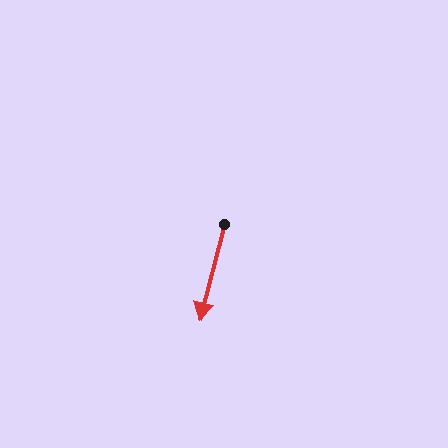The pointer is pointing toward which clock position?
Roughly 6 o'clock.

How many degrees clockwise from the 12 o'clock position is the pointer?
Approximately 194 degrees.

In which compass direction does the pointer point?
South.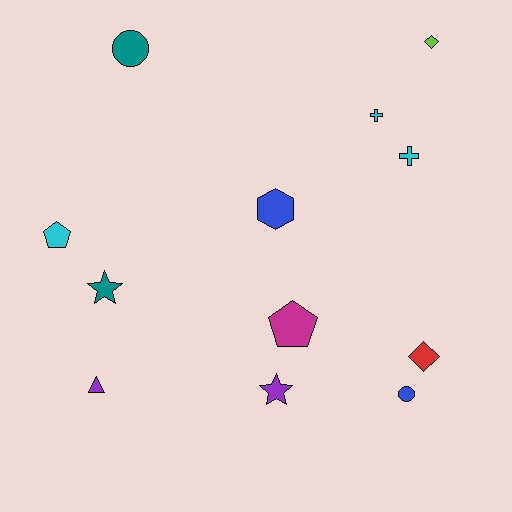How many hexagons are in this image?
There is 1 hexagon.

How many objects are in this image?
There are 12 objects.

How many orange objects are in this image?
There are no orange objects.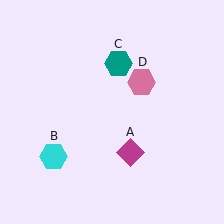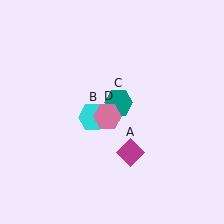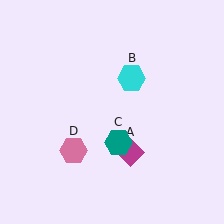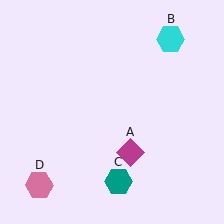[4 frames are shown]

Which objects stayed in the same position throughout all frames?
Magenta diamond (object A) remained stationary.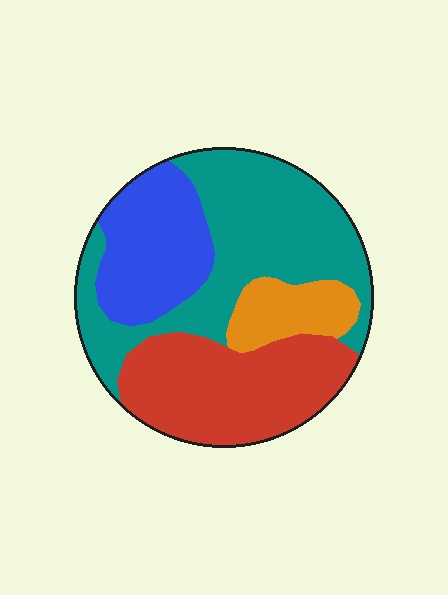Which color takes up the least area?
Orange, at roughly 10%.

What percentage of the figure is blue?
Blue covers roughly 20% of the figure.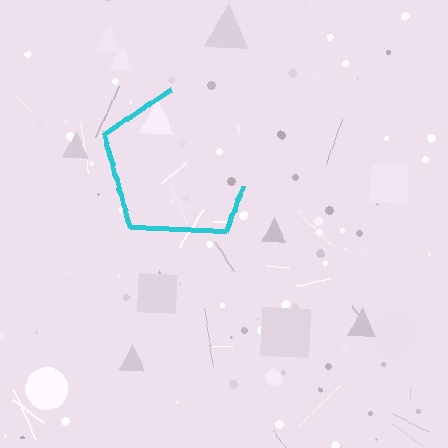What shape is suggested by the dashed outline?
The dashed outline suggests a pentagon.